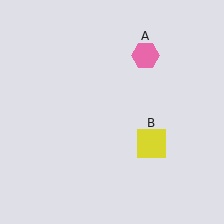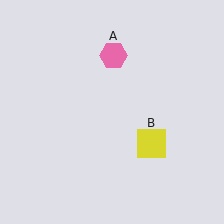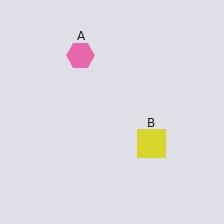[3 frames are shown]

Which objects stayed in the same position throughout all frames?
Yellow square (object B) remained stationary.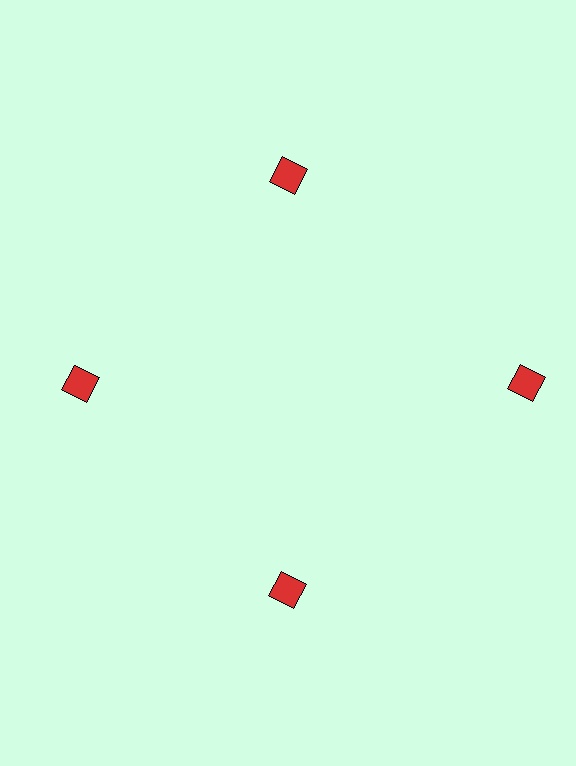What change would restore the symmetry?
The symmetry would be restored by moving it inward, back onto the ring so that all 4 diamonds sit at equal angles and equal distance from the center.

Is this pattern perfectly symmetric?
No. The 4 red diamonds are arranged in a ring, but one element near the 3 o'clock position is pushed outward from the center, breaking the 4-fold rotational symmetry.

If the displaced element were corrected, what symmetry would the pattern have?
It would have 4-fold rotational symmetry — the pattern would map onto itself every 90 degrees.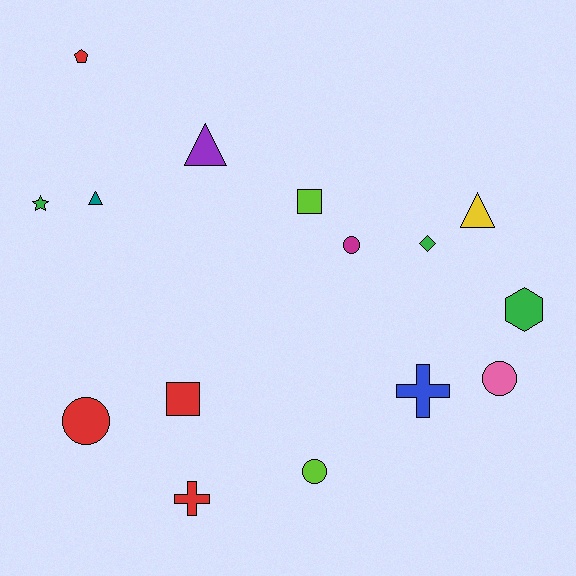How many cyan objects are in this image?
There are no cyan objects.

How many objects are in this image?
There are 15 objects.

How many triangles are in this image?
There are 3 triangles.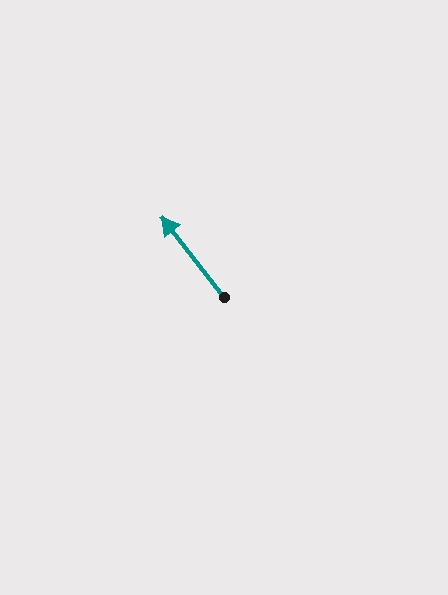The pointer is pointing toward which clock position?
Roughly 11 o'clock.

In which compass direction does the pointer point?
Northwest.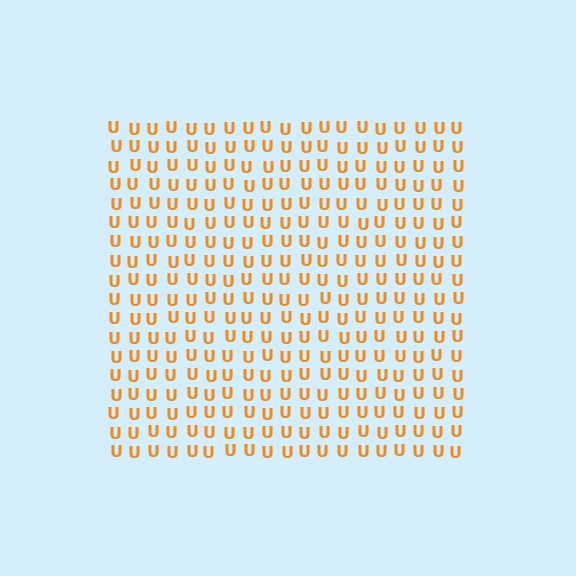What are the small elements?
The small elements are letter U's.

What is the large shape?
The large shape is a square.